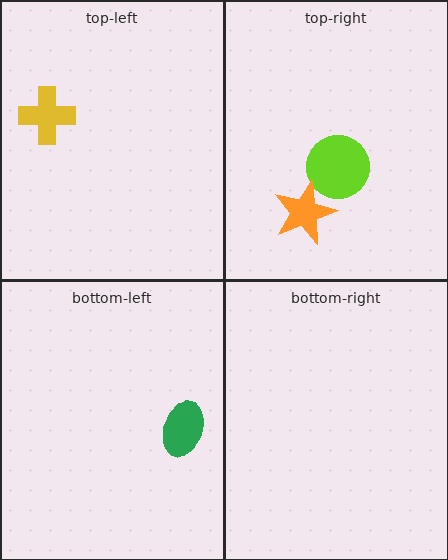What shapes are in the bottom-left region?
The green ellipse.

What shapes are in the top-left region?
The yellow cross.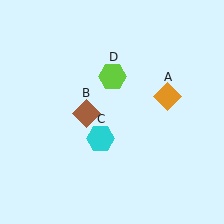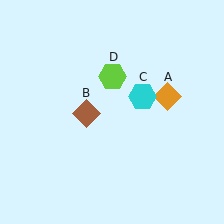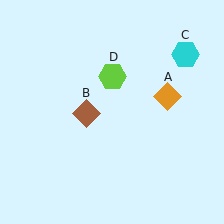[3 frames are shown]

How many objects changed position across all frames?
1 object changed position: cyan hexagon (object C).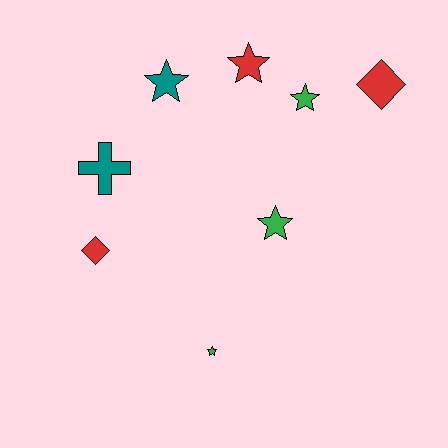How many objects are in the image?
There are 8 objects.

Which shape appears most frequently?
Star, with 5 objects.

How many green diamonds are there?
There are no green diamonds.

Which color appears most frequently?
Green, with 3 objects.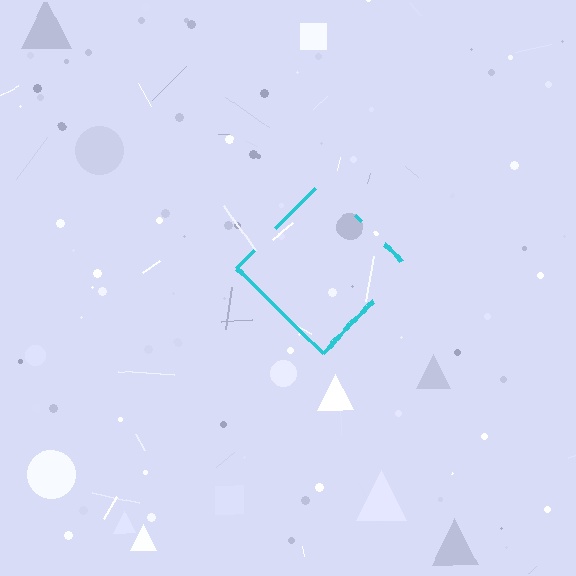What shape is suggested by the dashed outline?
The dashed outline suggests a diamond.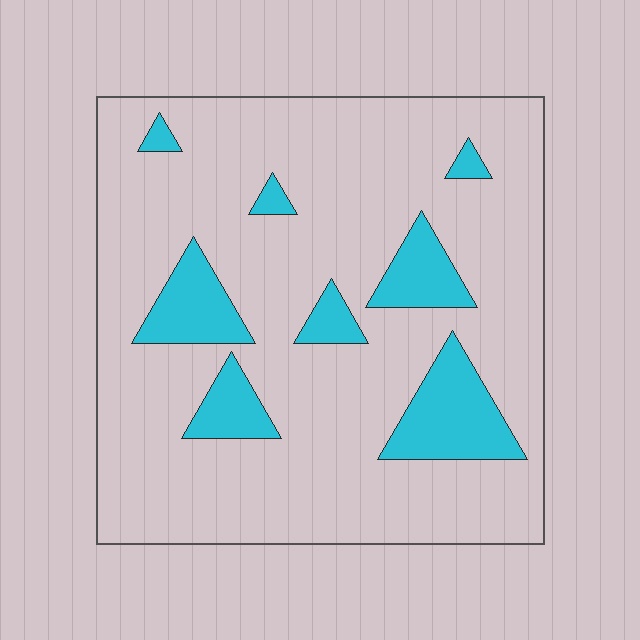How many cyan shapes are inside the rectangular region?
8.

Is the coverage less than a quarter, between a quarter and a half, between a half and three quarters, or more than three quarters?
Less than a quarter.